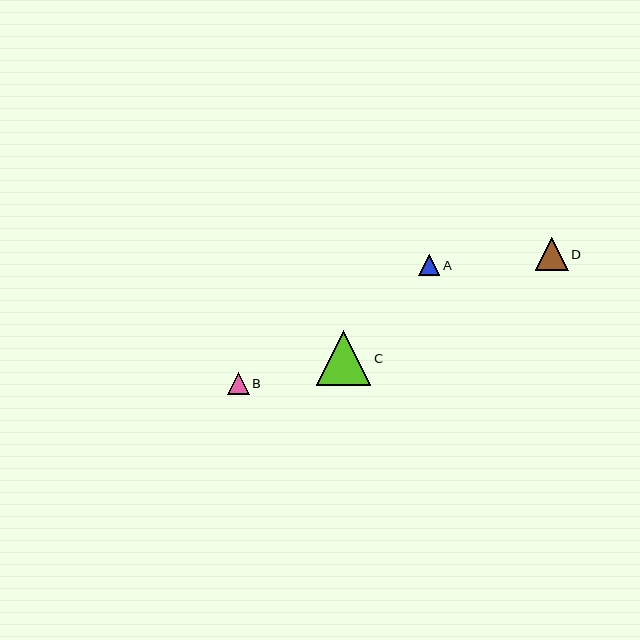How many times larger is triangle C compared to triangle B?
Triangle C is approximately 2.5 times the size of triangle B.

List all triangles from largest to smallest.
From largest to smallest: C, D, B, A.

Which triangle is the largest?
Triangle C is the largest with a size of approximately 55 pixels.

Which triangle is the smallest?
Triangle A is the smallest with a size of approximately 21 pixels.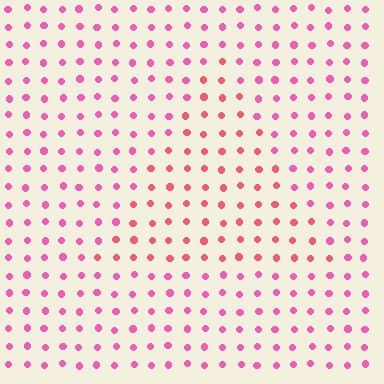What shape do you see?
I see a triangle.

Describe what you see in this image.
The image is filled with small pink elements in a uniform arrangement. A triangle-shaped region is visible where the elements are tinted to a slightly different hue, forming a subtle color boundary.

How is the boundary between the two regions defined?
The boundary is defined purely by a slight shift in hue (about 28 degrees). Spacing, size, and orientation are identical on both sides.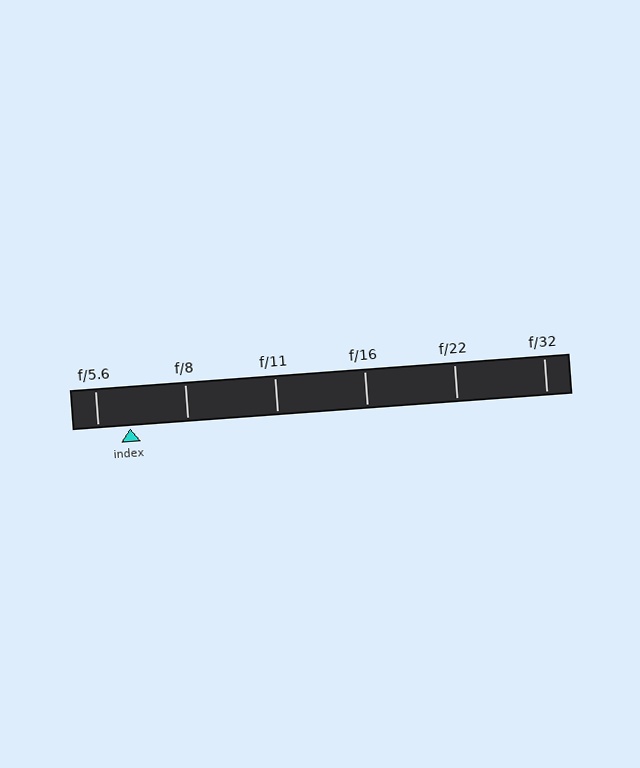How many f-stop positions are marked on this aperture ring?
There are 6 f-stop positions marked.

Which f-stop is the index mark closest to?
The index mark is closest to f/5.6.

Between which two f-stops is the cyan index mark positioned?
The index mark is between f/5.6 and f/8.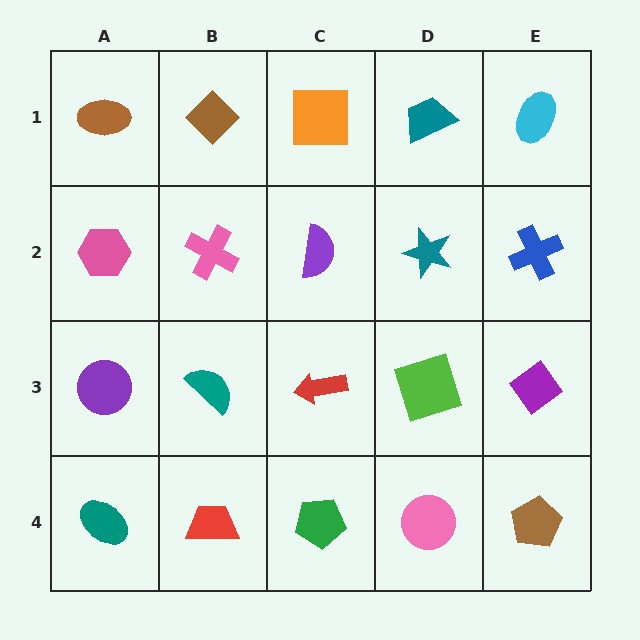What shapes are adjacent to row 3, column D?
A teal star (row 2, column D), a pink circle (row 4, column D), a red arrow (row 3, column C), a purple diamond (row 3, column E).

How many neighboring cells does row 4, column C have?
3.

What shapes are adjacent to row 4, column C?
A red arrow (row 3, column C), a red trapezoid (row 4, column B), a pink circle (row 4, column D).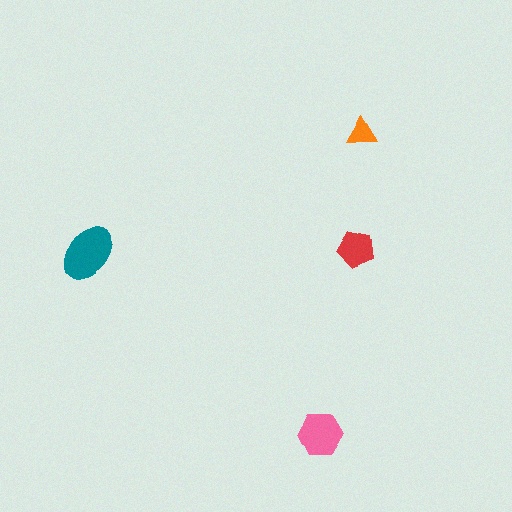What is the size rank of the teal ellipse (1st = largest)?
1st.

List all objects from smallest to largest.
The orange triangle, the red pentagon, the pink hexagon, the teal ellipse.